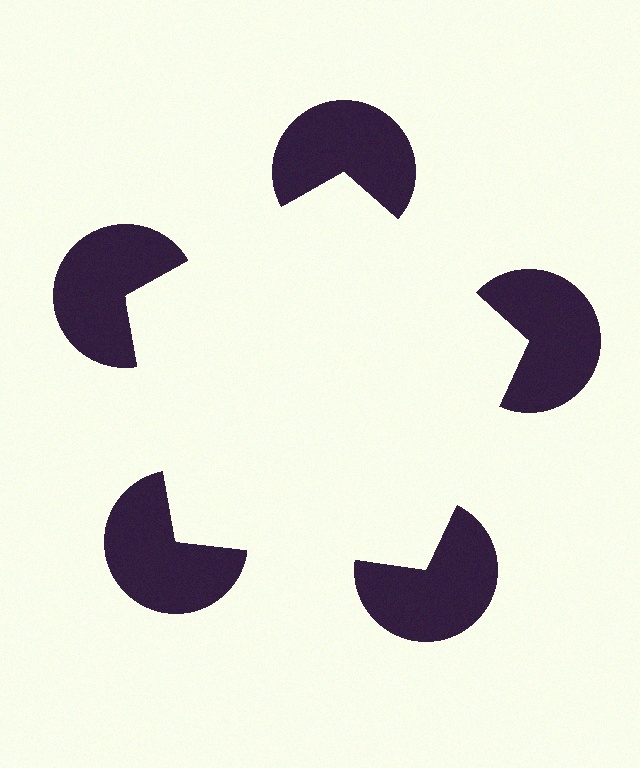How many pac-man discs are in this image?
There are 5 — one at each vertex of the illusory pentagon.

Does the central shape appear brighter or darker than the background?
It typically appears slightly brighter than the background, even though no actual brightness change is drawn.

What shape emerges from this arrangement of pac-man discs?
An illusory pentagon — its edges are inferred from the aligned wedge cuts in the pac-man discs, not physically drawn.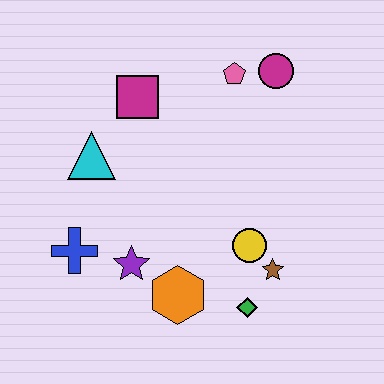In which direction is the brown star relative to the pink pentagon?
The brown star is below the pink pentagon.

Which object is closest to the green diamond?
The brown star is closest to the green diamond.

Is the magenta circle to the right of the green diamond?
Yes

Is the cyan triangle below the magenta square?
Yes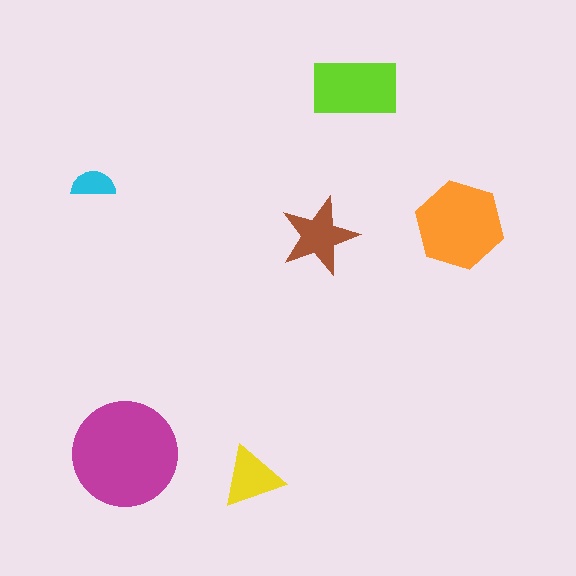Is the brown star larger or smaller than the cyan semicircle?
Larger.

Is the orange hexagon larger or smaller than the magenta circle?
Smaller.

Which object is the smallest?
The cyan semicircle.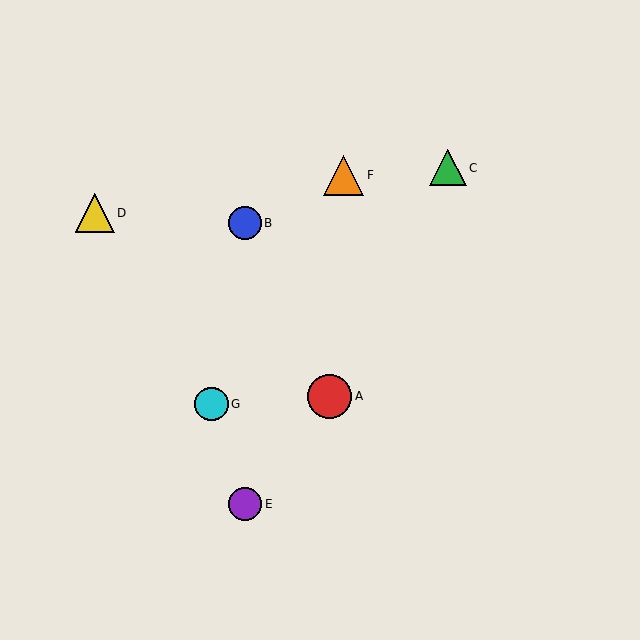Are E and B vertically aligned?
Yes, both are at x≈245.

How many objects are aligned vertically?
2 objects (B, E) are aligned vertically.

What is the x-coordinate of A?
Object A is at x≈330.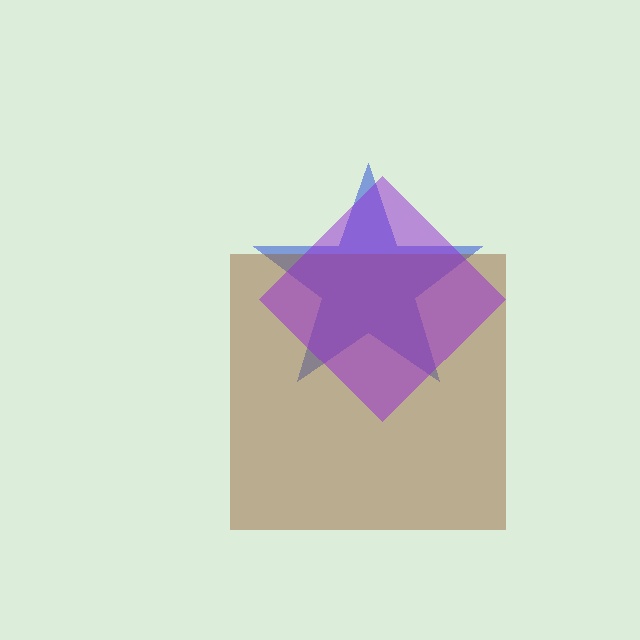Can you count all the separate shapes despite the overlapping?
Yes, there are 3 separate shapes.